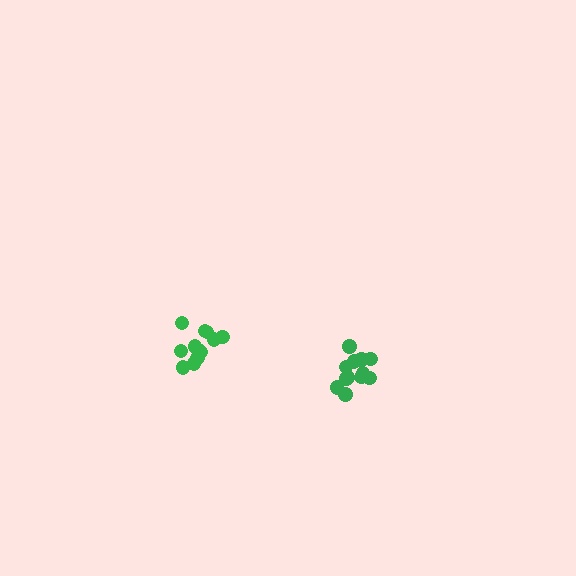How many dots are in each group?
Group 1: 12 dots, Group 2: 12 dots (24 total).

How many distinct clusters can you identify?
There are 2 distinct clusters.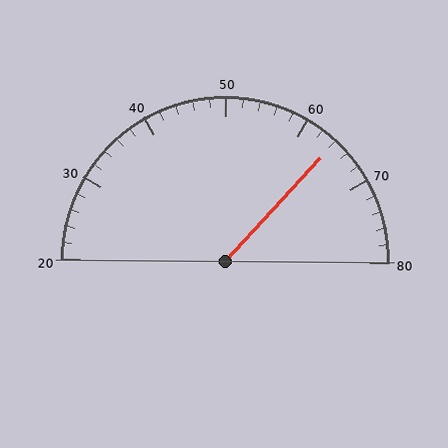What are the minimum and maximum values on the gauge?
The gauge ranges from 20 to 80.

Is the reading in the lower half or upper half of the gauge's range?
The reading is in the upper half of the range (20 to 80).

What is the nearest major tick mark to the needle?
The nearest major tick mark is 60.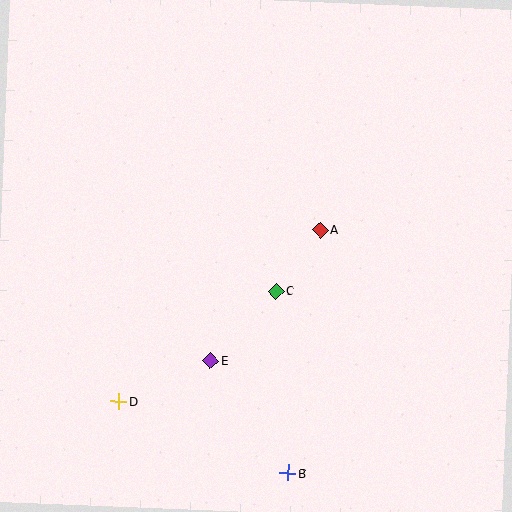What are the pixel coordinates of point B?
Point B is at (288, 473).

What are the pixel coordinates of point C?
Point C is at (276, 291).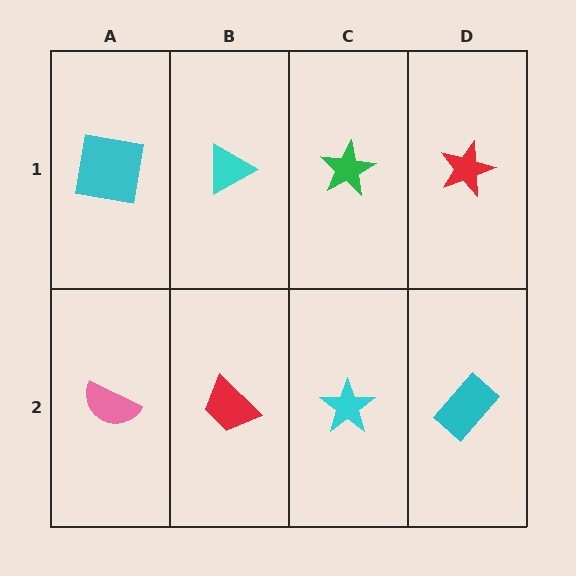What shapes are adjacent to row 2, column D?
A red star (row 1, column D), a cyan star (row 2, column C).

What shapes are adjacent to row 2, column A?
A cyan square (row 1, column A), a red trapezoid (row 2, column B).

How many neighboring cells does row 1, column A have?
2.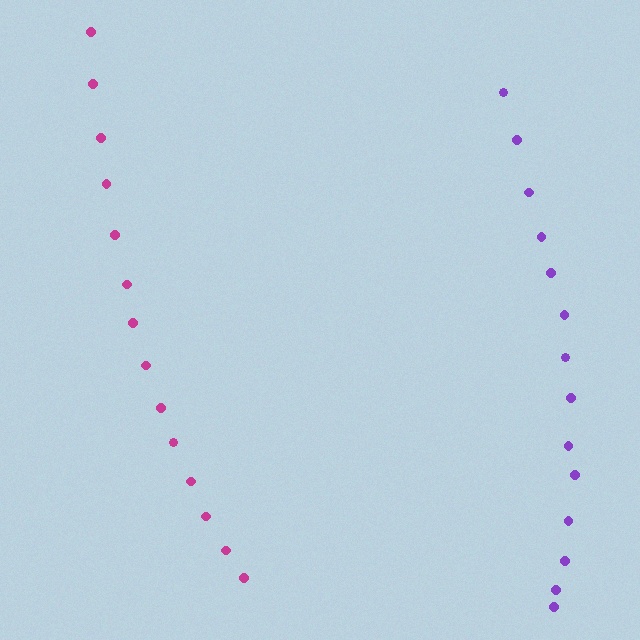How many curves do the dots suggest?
There are 2 distinct paths.